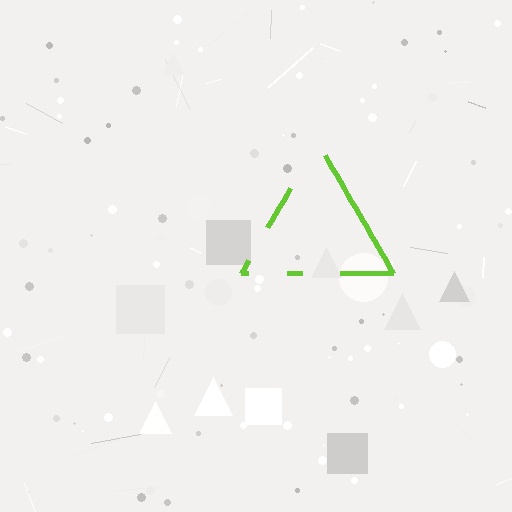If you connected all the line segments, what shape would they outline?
They would outline a triangle.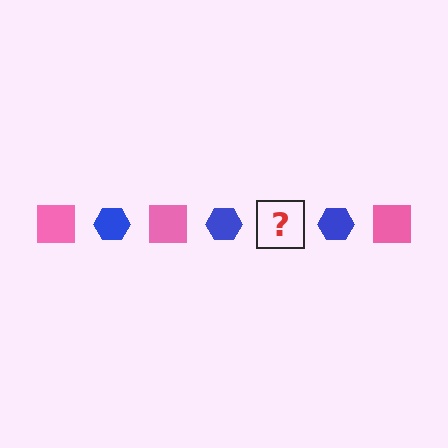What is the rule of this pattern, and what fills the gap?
The rule is that the pattern alternates between pink square and blue hexagon. The gap should be filled with a pink square.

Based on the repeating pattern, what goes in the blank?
The blank should be a pink square.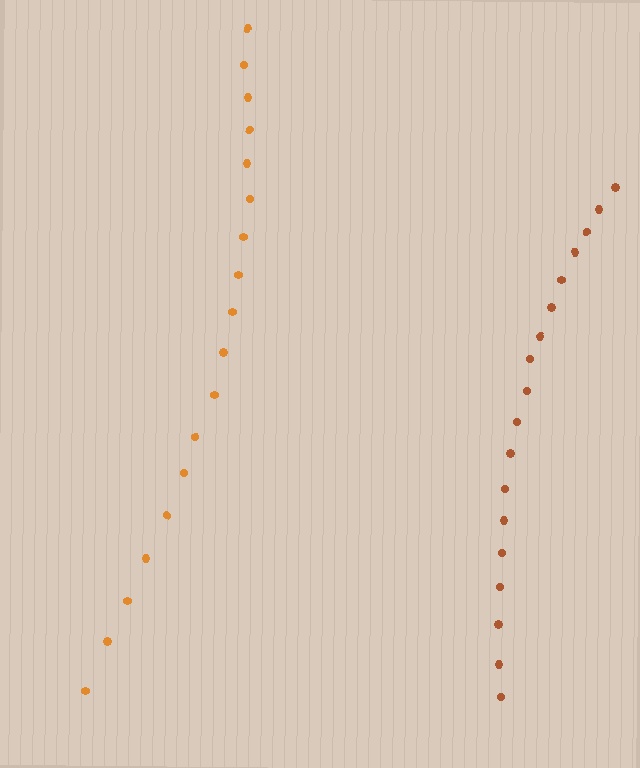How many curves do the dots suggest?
There are 2 distinct paths.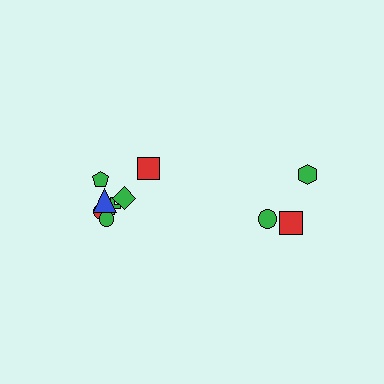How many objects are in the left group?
There are 7 objects.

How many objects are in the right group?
There are 3 objects.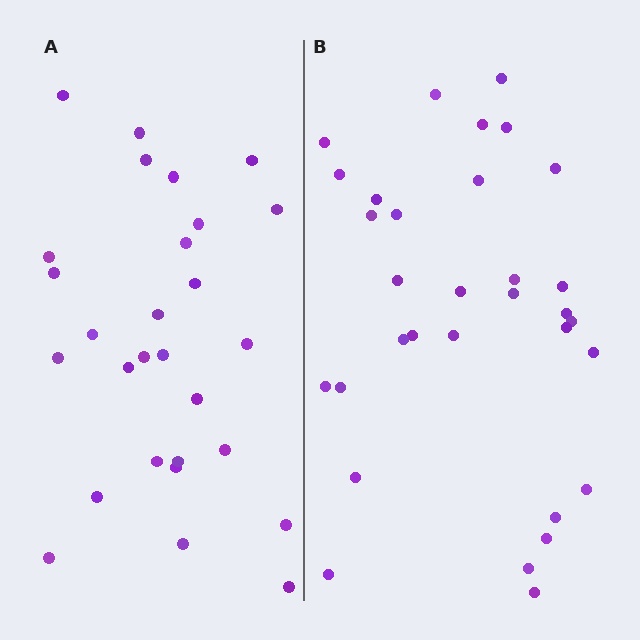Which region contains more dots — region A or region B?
Region B (the right region) has more dots.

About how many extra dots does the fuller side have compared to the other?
Region B has about 4 more dots than region A.